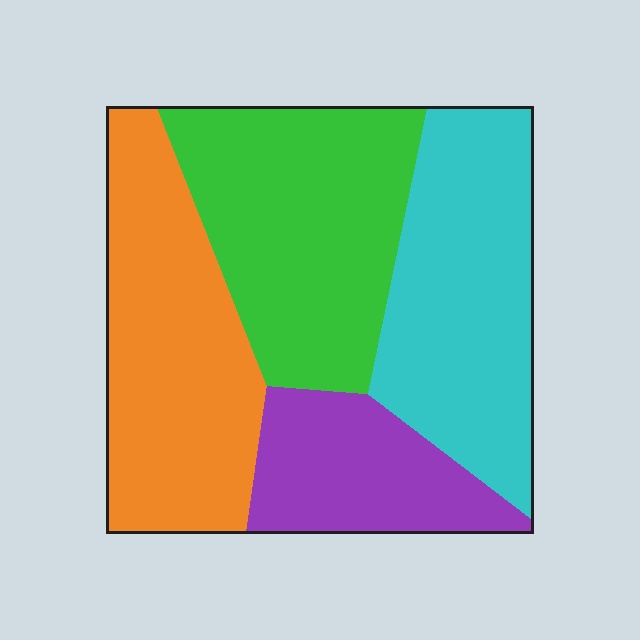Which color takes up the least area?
Purple, at roughly 15%.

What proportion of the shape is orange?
Orange takes up between a quarter and a half of the shape.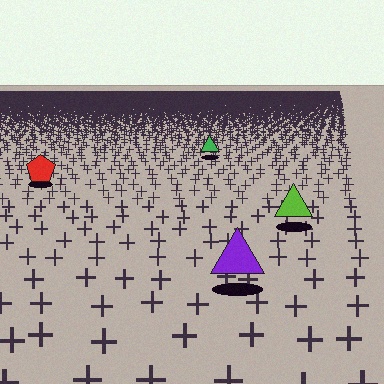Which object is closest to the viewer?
The purple triangle is closest. The texture marks near it are larger and more spread out.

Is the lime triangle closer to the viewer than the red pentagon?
Yes. The lime triangle is closer — you can tell from the texture gradient: the ground texture is coarser near it.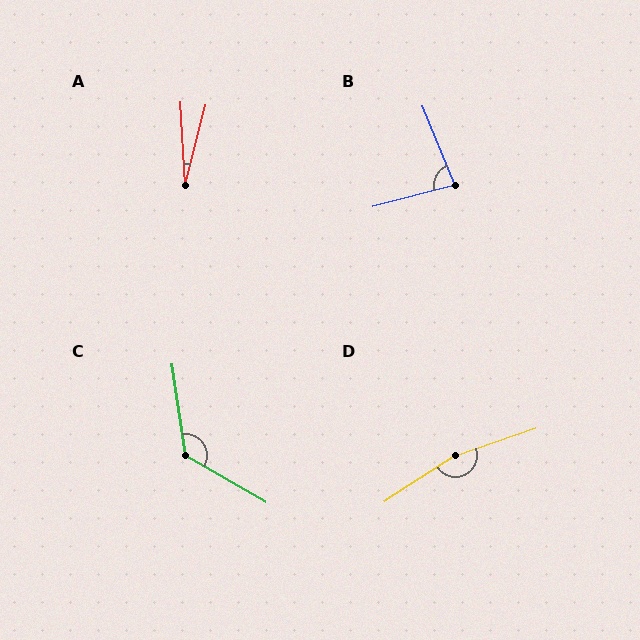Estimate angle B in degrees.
Approximately 82 degrees.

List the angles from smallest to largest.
A (17°), B (82°), C (129°), D (166°).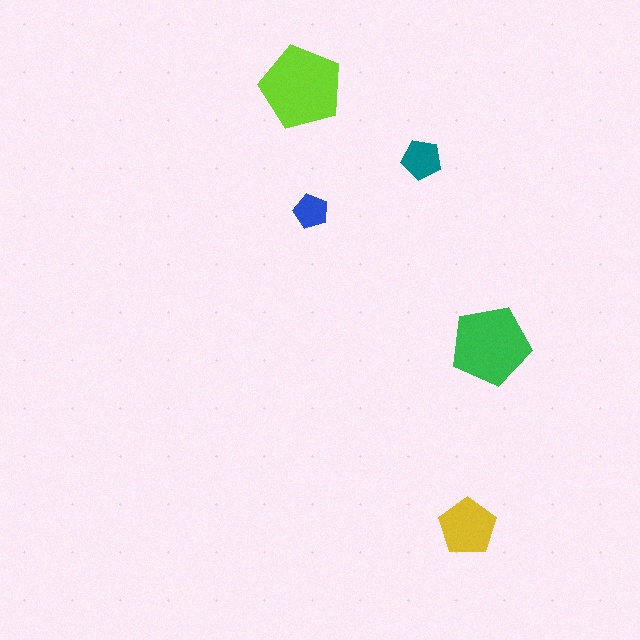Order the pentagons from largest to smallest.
the lime one, the green one, the yellow one, the teal one, the blue one.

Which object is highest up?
The lime pentagon is topmost.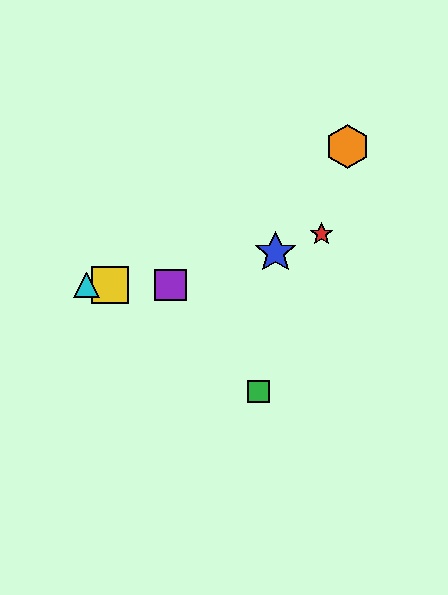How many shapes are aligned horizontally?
3 shapes (the yellow square, the purple square, the cyan triangle) are aligned horizontally.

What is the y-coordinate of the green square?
The green square is at y≈392.